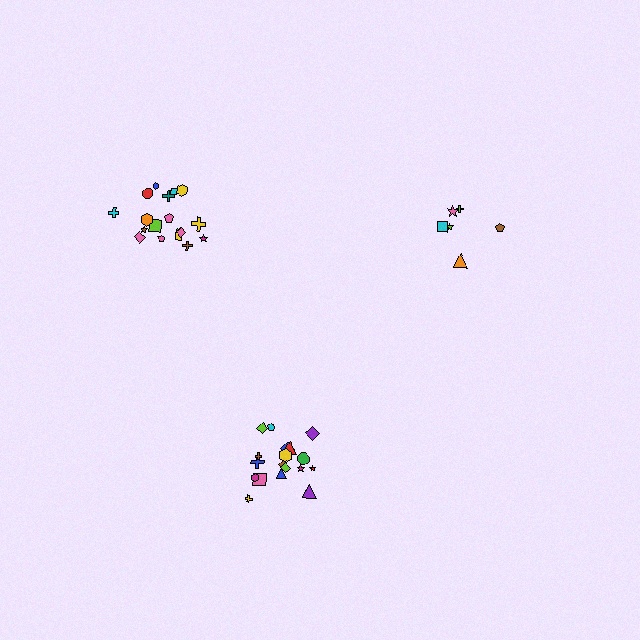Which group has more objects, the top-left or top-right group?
The top-left group.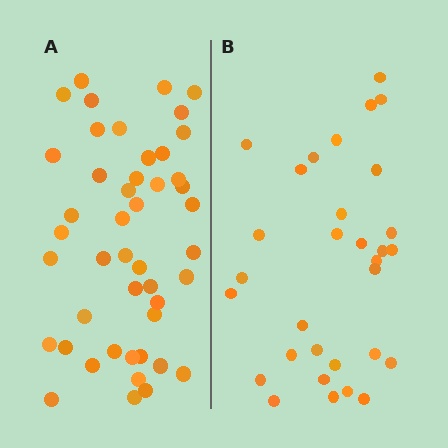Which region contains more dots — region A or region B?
Region A (the left region) has more dots.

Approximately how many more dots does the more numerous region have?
Region A has approximately 15 more dots than region B.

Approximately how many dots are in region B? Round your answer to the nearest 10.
About 30 dots. (The exact count is 31, which rounds to 30.)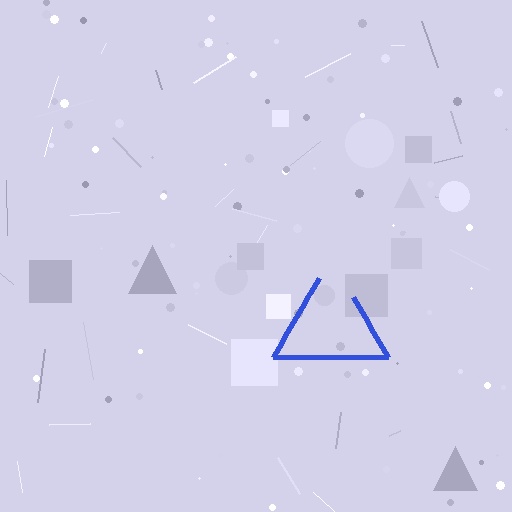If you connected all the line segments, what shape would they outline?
They would outline a triangle.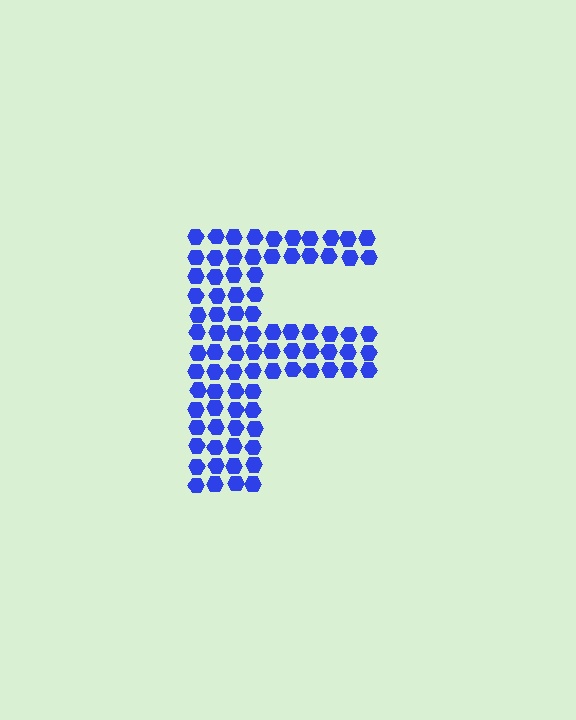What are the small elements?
The small elements are hexagons.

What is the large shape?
The large shape is the letter F.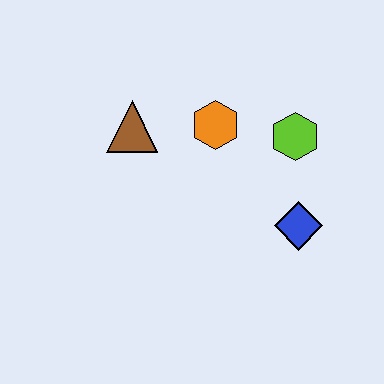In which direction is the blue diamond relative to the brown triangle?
The blue diamond is to the right of the brown triangle.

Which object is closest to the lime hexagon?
The orange hexagon is closest to the lime hexagon.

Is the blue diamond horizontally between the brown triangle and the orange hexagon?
No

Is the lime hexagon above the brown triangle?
No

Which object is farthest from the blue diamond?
The brown triangle is farthest from the blue diamond.